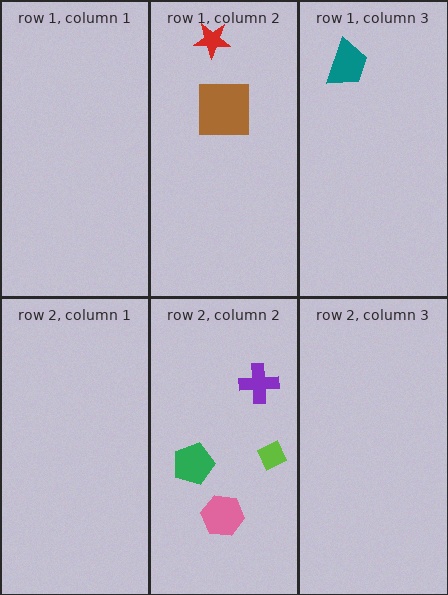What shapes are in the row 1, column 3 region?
The teal trapezoid.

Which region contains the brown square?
The row 1, column 2 region.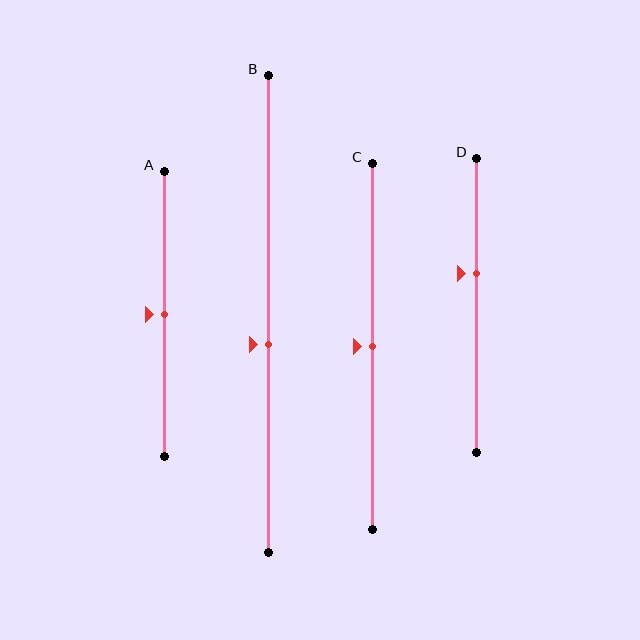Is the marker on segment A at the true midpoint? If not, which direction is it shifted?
Yes, the marker on segment A is at the true midpoint.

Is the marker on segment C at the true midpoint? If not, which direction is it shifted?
Yes, the marker on segment C is at the true midpoint.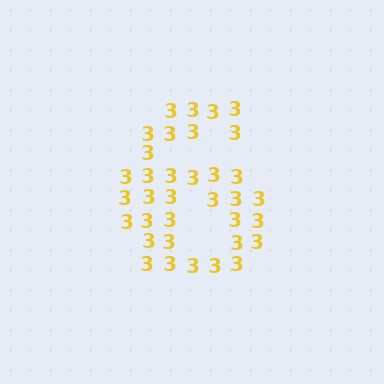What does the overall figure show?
The overall figure shows the digit 6.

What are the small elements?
The small elements are digit 3's.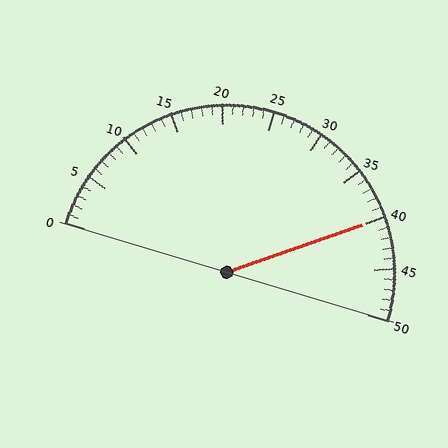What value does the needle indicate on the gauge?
The needle indicates approximately 40.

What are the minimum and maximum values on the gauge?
The gauge ranges from 0 to 50.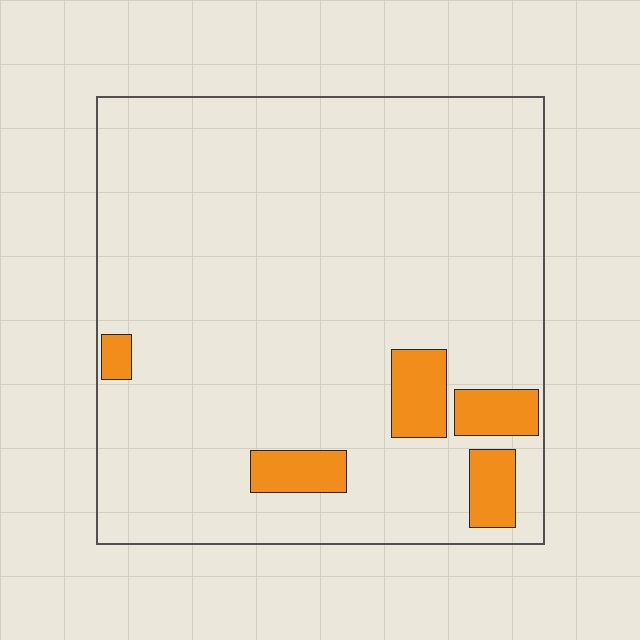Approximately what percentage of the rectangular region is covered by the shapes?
Approximately 10%.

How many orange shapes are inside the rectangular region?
5.